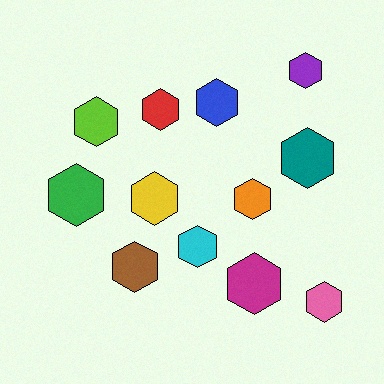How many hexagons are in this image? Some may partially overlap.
There are 12 hexagons.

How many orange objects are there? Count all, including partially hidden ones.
There is 1 orange object.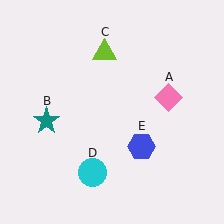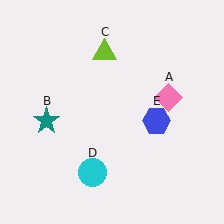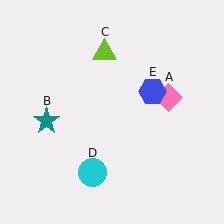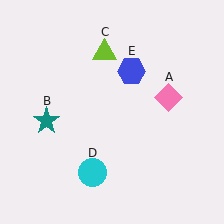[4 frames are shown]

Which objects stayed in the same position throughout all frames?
Pink diamond (object A) and teal star (object B) and lime triangle (object C) and cyan circle (object D) remained stationary.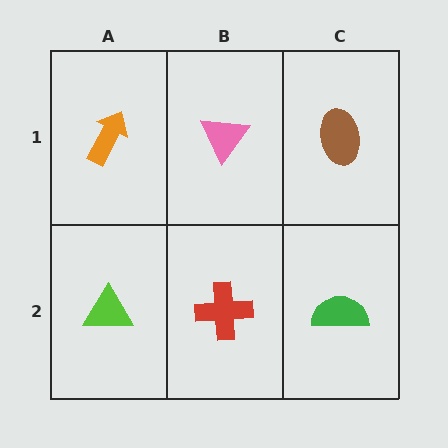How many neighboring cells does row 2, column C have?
2.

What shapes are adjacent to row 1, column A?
A lime triangle (row 2, column A), a pink triangle (row 1, column B).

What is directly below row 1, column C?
A green semicircle.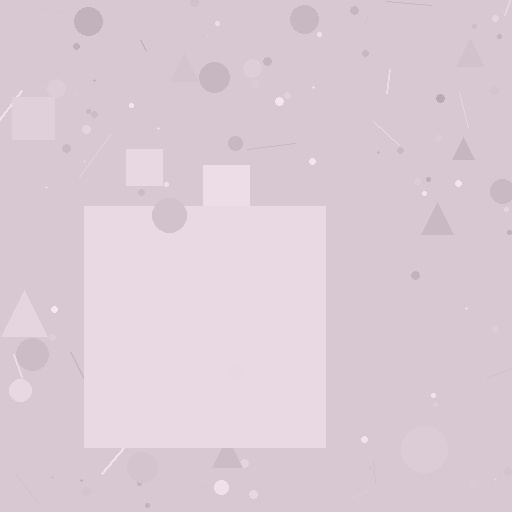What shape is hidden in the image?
A square is hidden in the image.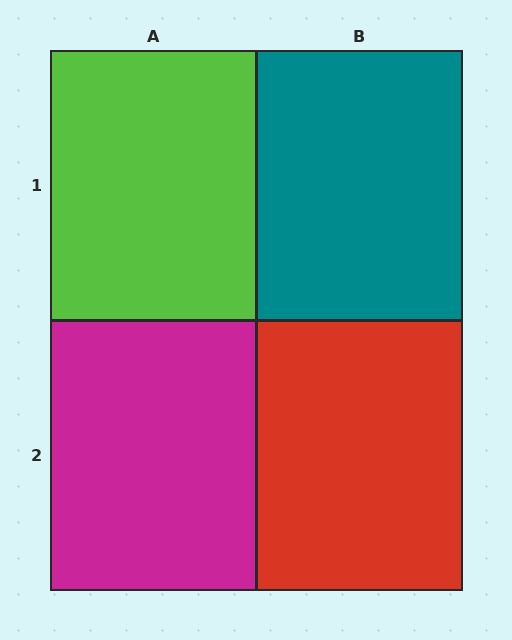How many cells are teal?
1 cell is teal.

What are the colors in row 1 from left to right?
Lime, teal.